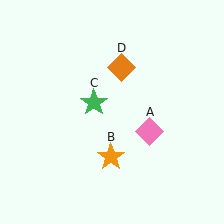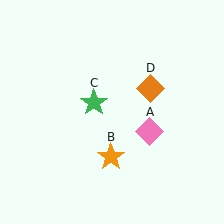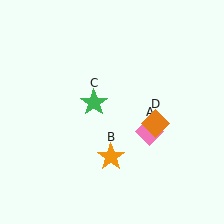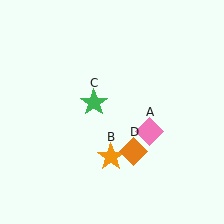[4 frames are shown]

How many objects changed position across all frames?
1 object changed position: orange diamond (object D).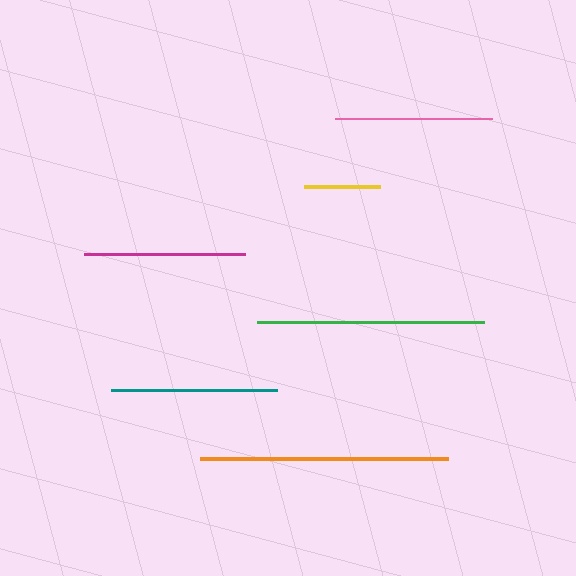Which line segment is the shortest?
The yellow line is the shortest at approximately 77 pixels.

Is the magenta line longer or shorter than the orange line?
The orange line is longer than the magenta line.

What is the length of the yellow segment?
The yellow segment is approximately 77 pixels long.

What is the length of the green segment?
The green segment is approximately 227 pixels long.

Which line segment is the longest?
The orange line is the longest at approximately 248 pixels.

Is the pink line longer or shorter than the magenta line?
The magenta line is longer than the pink line.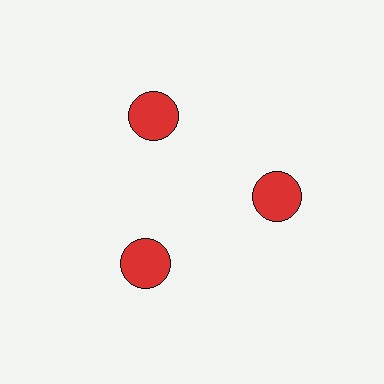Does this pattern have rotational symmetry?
Yes, this pattern has 3-fold rotational symmetry. It looks the same after rotating 120 degrees around the center.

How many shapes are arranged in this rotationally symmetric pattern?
There are 3 shapes, arranged in 3 groups of 1.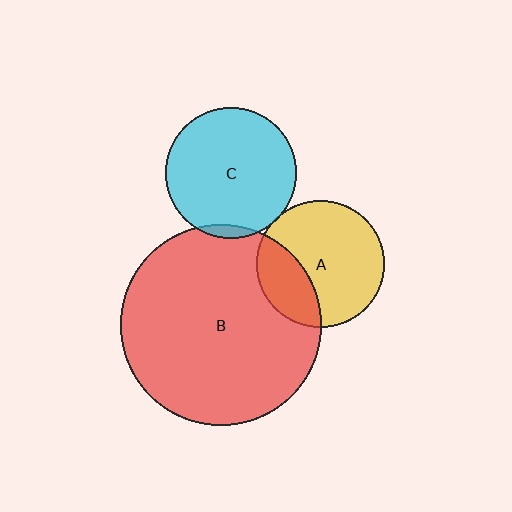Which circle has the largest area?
Circle B (red).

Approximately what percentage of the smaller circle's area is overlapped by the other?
Approximately 30%.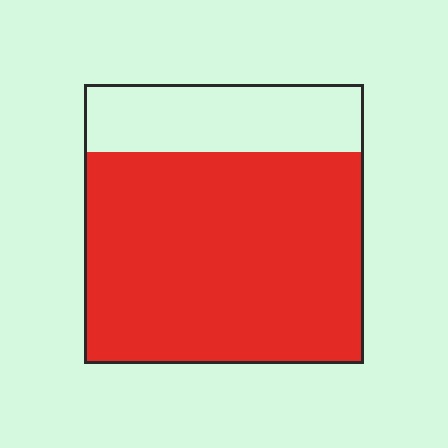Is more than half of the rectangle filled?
Yes.